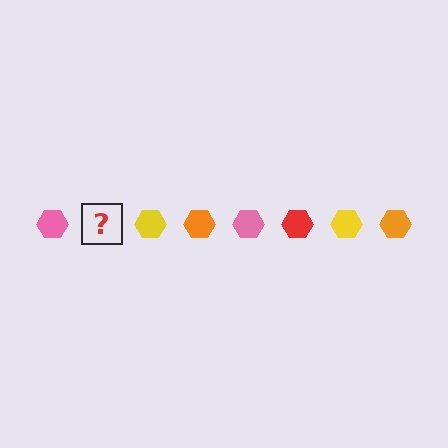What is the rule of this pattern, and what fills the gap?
The rule is that the pattern cycles through pink, red, yellow, orange hexagons. The gap should be filled with a red hexagon.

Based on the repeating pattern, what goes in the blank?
The blank should be a red hexagon.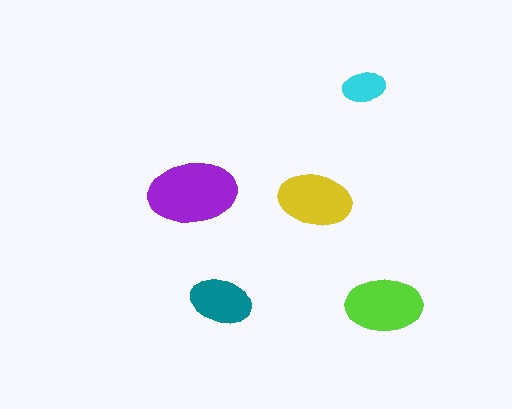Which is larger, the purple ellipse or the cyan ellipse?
The purple one.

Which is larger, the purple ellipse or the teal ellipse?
The purple one.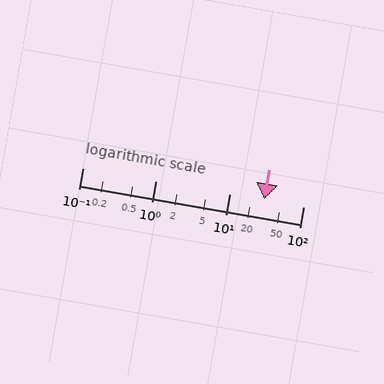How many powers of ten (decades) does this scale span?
The scale spans 3 decades, from 0.1 to 100.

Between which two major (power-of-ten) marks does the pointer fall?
The pointer is between 10 and 100.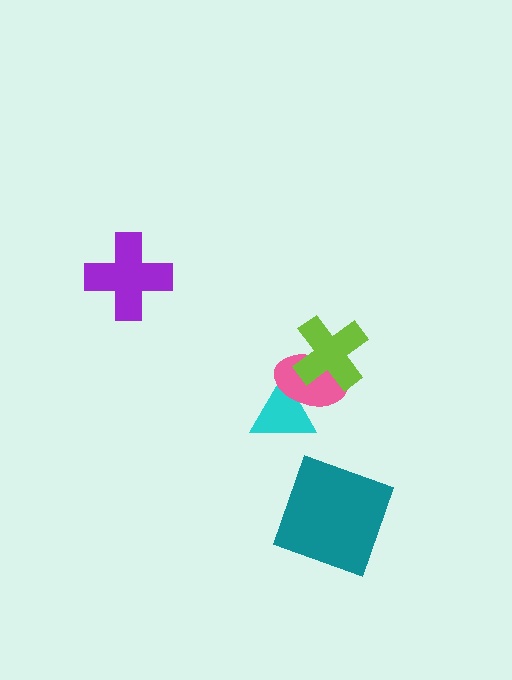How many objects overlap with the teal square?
0 objects overlap with the teal square.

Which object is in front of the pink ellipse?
The lime cross is in front of the pink ellipse.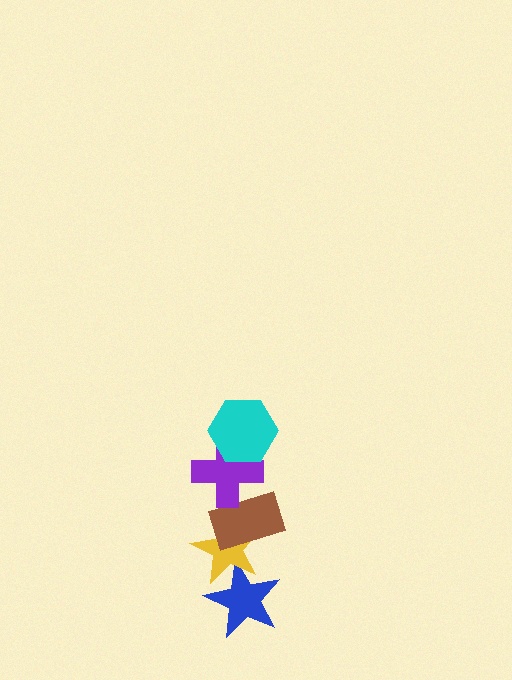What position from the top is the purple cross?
The purple cross is 2nd from the top.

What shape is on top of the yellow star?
The brown rectangle is on top of the yellow star.